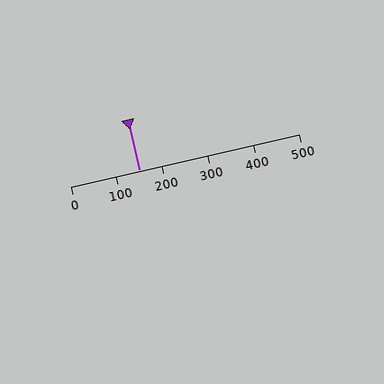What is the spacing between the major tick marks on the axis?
The major ticks are spaced 100 apart.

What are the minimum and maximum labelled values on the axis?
The axis runs from 0 to 500.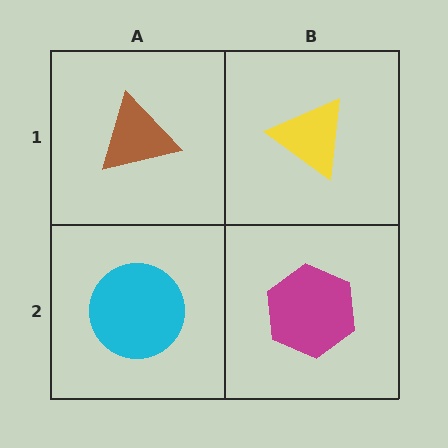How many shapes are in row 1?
2 shapes.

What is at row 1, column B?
A yellow triangle.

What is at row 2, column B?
A magenta hexagon.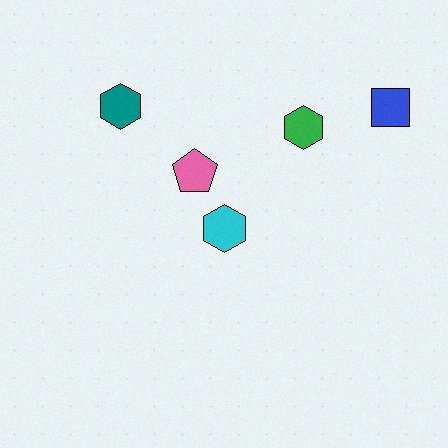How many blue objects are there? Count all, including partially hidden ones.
There is 1 blue object.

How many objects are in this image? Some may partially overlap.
There are 5 objects.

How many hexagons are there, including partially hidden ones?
There are 3 hexagons.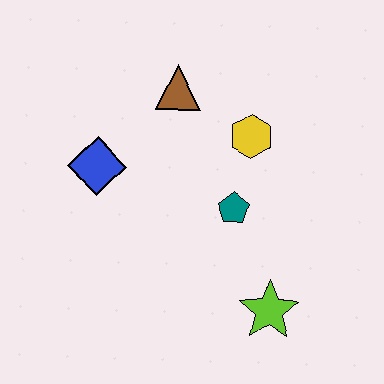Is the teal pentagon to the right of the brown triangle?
Yes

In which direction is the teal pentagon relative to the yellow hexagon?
The teal pentagon is below the yellow hexagon.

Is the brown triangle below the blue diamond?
No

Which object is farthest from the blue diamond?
The lime star is farthest from the blue diamond.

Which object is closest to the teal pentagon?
The yellow hexagon is closest to the teal pentagon.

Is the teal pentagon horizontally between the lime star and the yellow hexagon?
No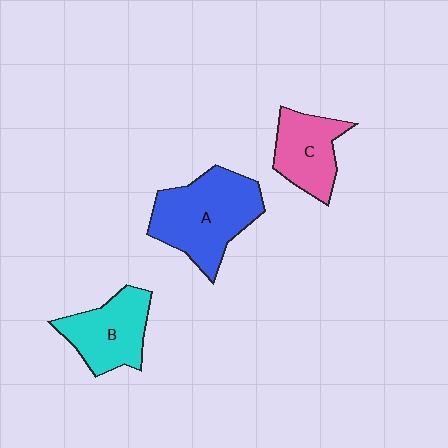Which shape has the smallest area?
Shape C (pink).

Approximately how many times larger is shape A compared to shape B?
Approximately 1.5 times.